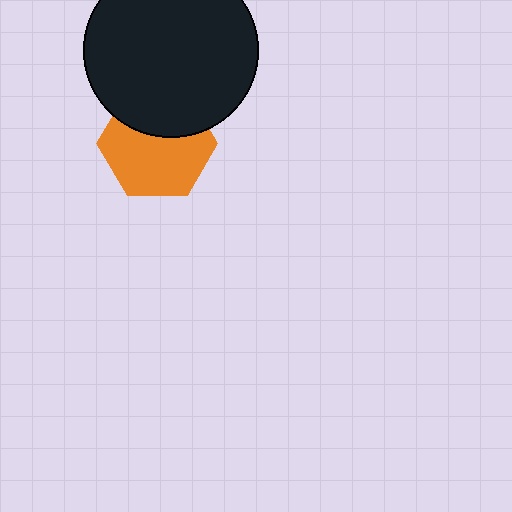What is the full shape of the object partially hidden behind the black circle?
The partially hidden object is an orange hexagon.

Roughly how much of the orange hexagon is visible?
About half of it is visible (roughly 64%).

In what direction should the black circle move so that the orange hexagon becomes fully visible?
The black circle should move up. That is the shortest direction to clear the overlap and leave the orange hexagon fully visible.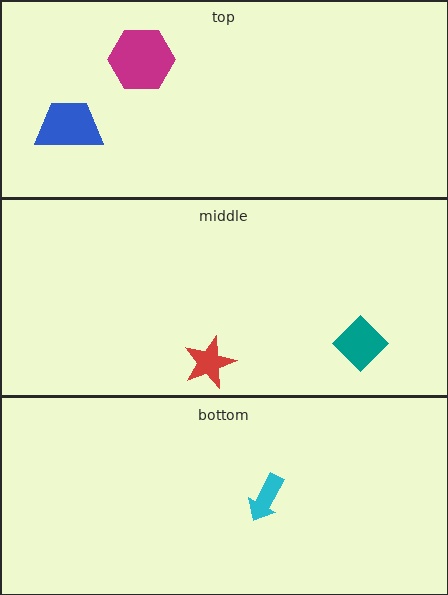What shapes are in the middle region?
The teal diamond, the red star.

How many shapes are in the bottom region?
1.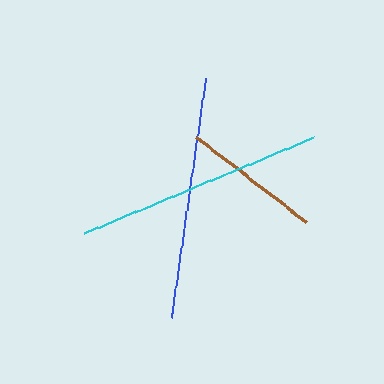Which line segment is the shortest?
The brown line is the shortest at approximately 139 pixels.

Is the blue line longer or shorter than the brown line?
The blue line is longer than the brown line.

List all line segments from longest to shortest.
From longest to shortest: cyan, blue, brown.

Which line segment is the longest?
The cyan line is the longest at approximately 249 pixels.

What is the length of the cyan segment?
The cyan segment is approximately 249 pixels long.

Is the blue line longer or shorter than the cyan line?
The cyan line is longer than the blue line.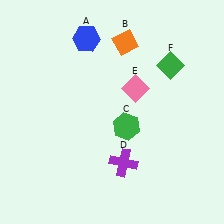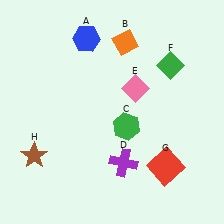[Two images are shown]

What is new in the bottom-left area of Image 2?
A brown star (H) was added in the bottom-left area of Image 2.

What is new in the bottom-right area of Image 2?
A red square (G) was added in the bottom-right area of Image 2.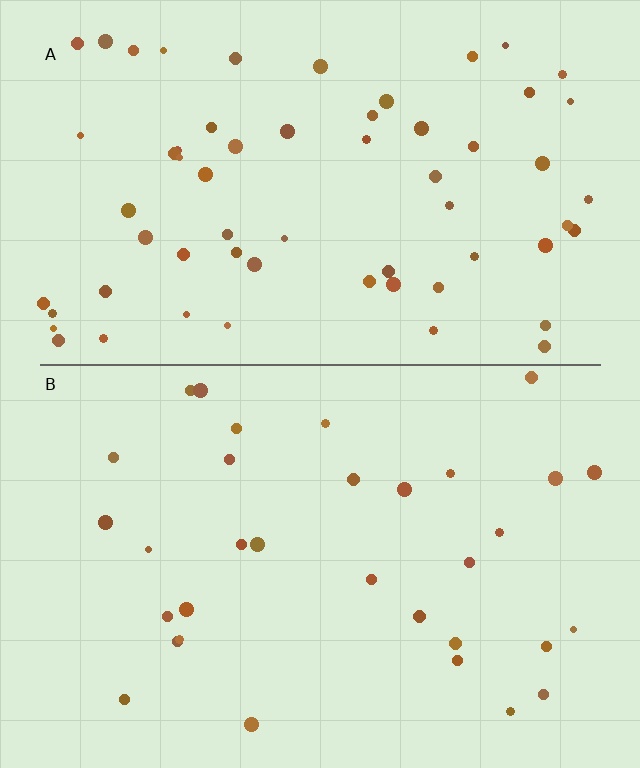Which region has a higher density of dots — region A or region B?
A (the top).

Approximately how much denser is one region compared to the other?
Approximately 1.9× — region A over region B.